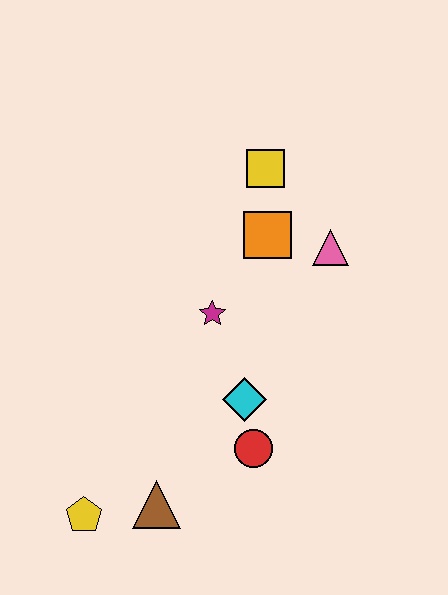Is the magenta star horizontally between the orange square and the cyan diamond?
No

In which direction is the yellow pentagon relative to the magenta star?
The yellow pentagon is below the magenta star.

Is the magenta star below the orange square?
Yes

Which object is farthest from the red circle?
The yellow square is farthest from the red circle.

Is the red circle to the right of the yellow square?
No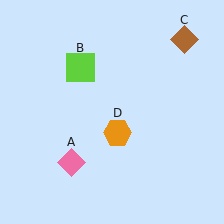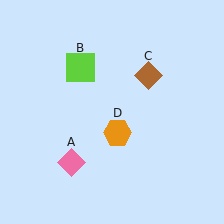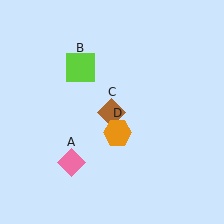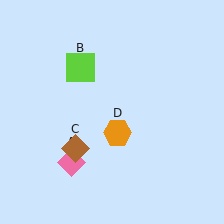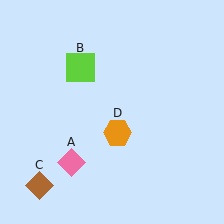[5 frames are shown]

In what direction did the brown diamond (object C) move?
The brown diamond (object C) moved down and to the left.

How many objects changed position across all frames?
1 object changed position: brown diamond (object C).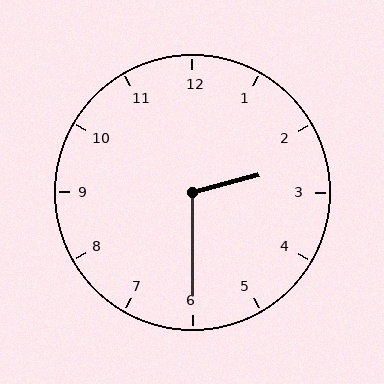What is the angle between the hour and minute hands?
Approximately 105 degrees.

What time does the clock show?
2:30.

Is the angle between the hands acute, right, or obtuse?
It is obtuse.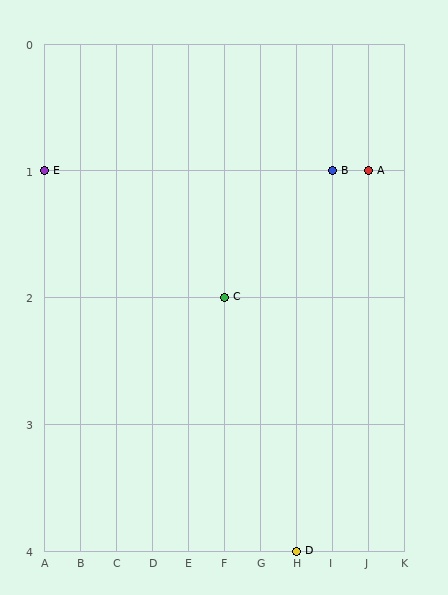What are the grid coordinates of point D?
Point D is at grid coordinates (H, 4).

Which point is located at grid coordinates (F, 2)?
Point C is at (F, 2).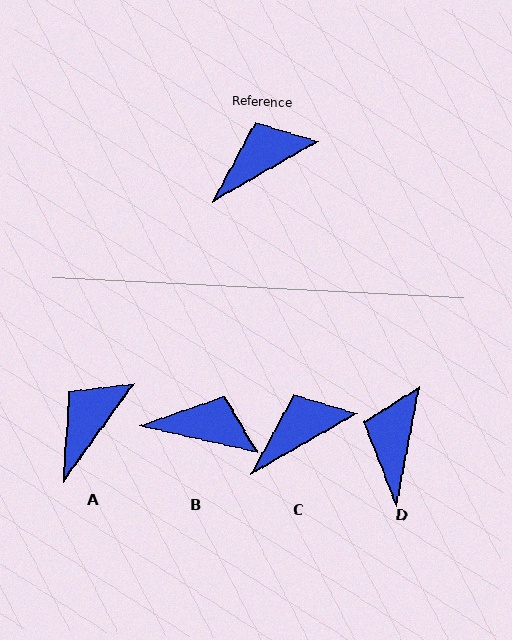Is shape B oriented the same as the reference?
No, it is off by about 42 degrees.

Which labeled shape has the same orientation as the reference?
C.